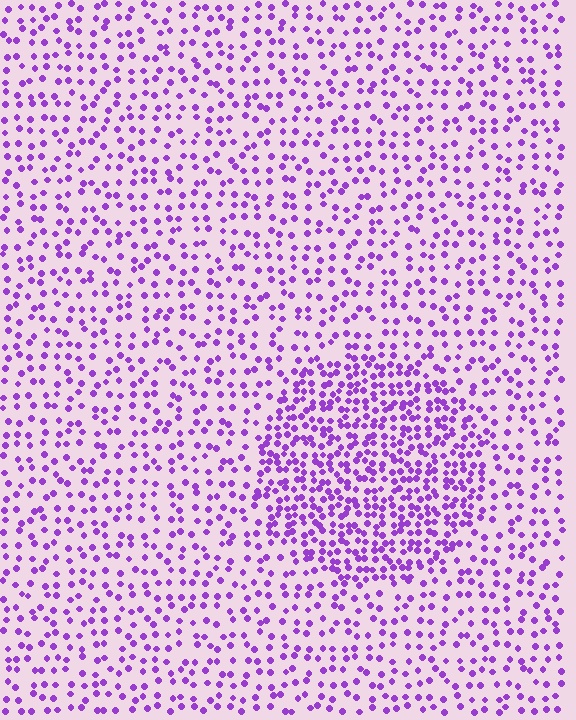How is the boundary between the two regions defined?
The boundary is defined by a change in element density (approximately 2.0x ratio). All elements are the same color, size, and shape.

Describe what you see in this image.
The image contains small purple elements arranged at two different densities. A circle-shaped region is visible where the elements are more densely packed than the surrounding area.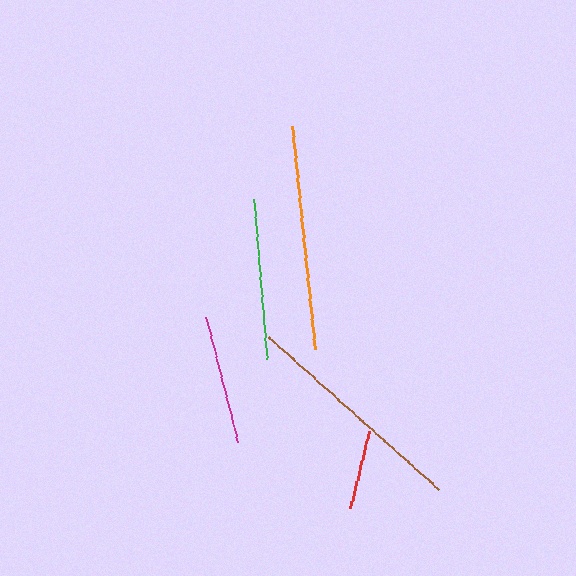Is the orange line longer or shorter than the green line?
The orange line is longer than the green line.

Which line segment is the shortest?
The red line is the shortest at approximately 79 pixels.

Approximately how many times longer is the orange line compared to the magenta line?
The orange line is approximately 1.7 times the length of the magenta line.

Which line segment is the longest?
The brown line is the longest at approximately 229 pixels.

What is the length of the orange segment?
The orange segment is approximately 224 pixels long.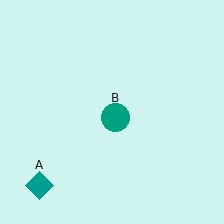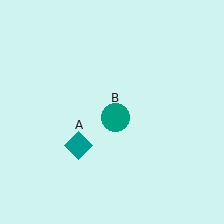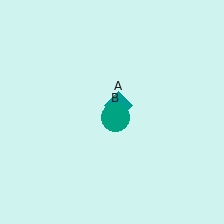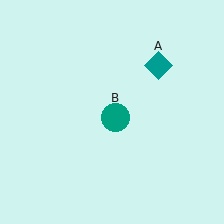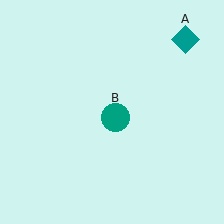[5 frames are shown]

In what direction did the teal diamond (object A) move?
The teal diamond (object A) moved up and to the right.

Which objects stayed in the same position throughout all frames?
Teal circle (object B) remained stationary.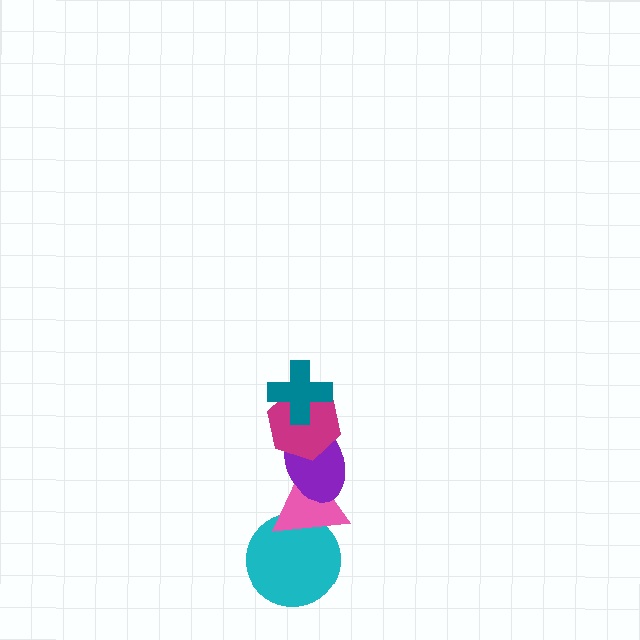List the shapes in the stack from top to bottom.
From top to bottom: the teal cross, the magenta hexagon, the purple ellipse, the pink triangle, the cyan circle.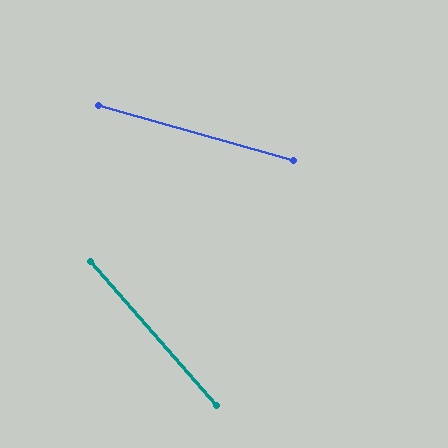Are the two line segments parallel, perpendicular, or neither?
Neither parallel nor perpendicular — they differ by about 33°.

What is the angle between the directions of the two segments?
Approximately 33 degrees.